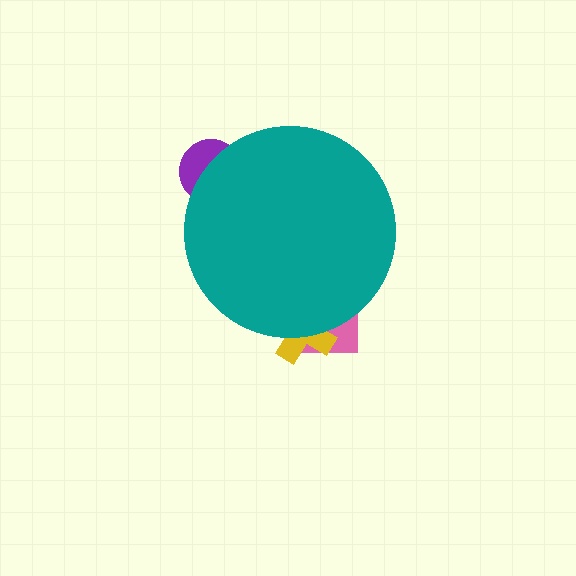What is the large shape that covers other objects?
A teal circle.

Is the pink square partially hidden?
Yes, the pink square is partially hidden behind the teal circle.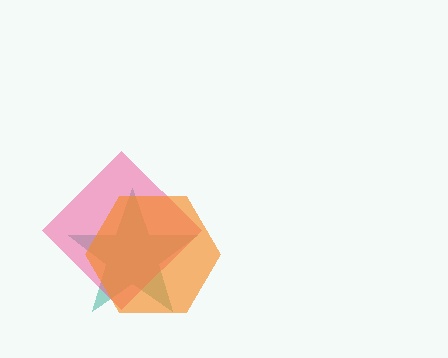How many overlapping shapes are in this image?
There are 3 overlapping shapes in the image.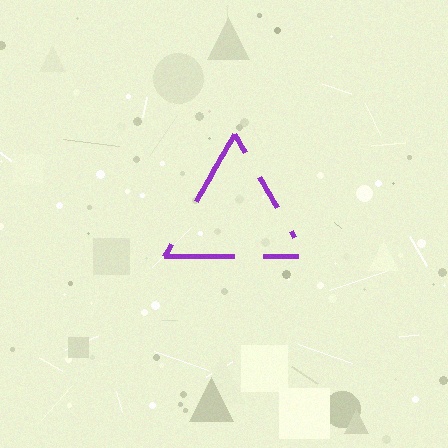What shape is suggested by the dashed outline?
The dashed outline suggests a triangle.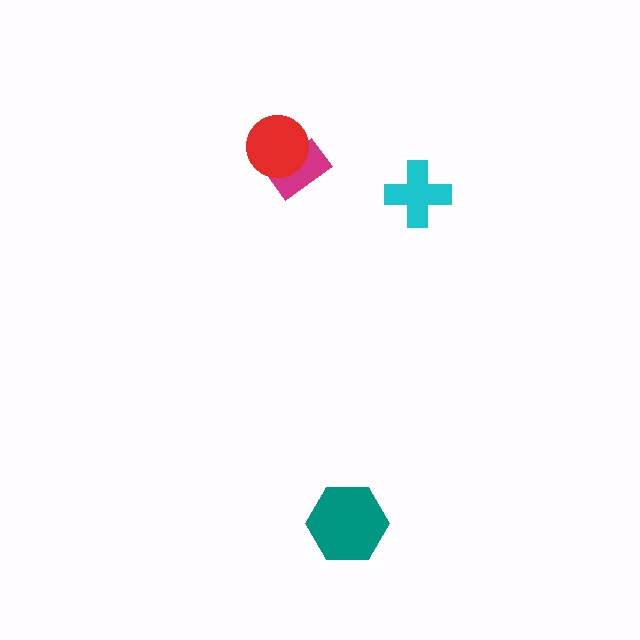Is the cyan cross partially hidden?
No, no other shape covers it.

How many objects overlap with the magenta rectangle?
1 object overlaps with the magenta rectangle.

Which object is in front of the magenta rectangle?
The red circle is in front of the magenta rectangle.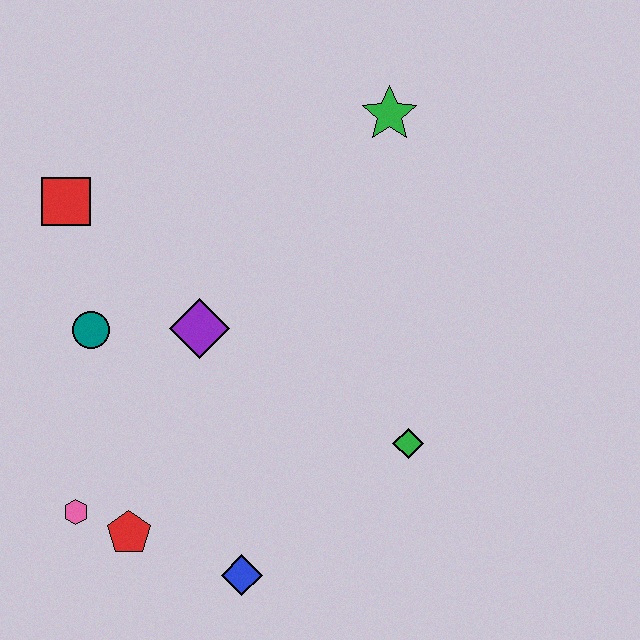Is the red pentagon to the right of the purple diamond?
No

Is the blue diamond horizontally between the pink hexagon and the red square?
No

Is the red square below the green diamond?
No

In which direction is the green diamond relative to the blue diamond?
The green diamond is to the right of the blue diamond.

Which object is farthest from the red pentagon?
The green star is farthest from the red pentagon.